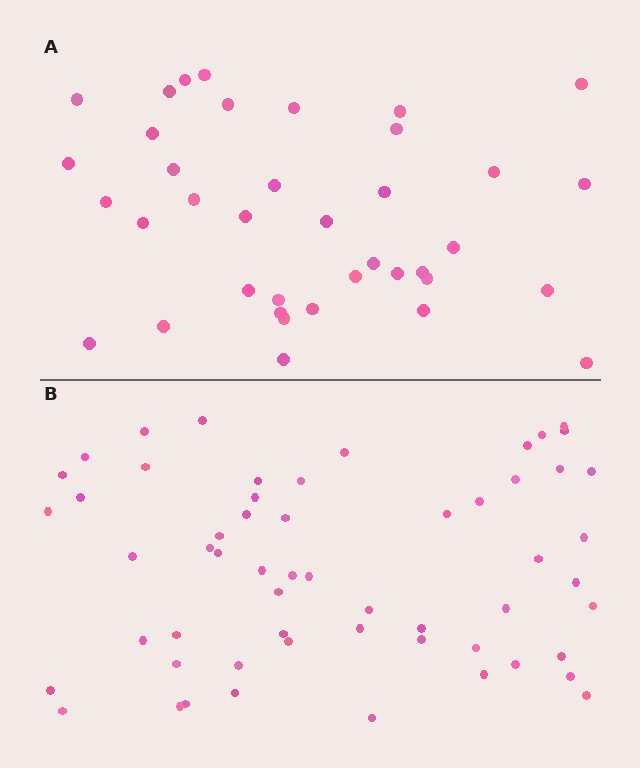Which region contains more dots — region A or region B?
Region B (the bottom region) has more dots.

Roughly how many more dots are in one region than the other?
Region B has approximately 20 more dots than region A.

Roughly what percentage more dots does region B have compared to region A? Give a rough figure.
About 50% more.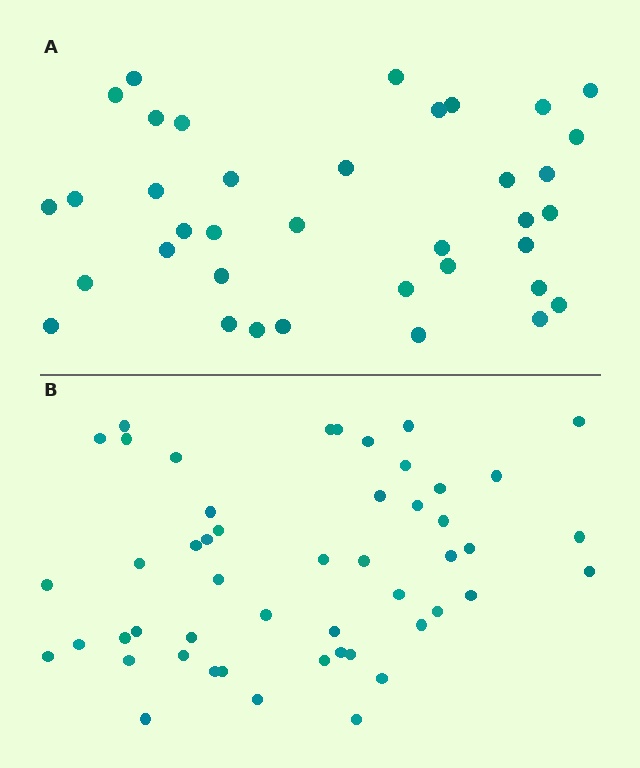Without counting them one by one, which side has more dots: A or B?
Region B (the bottom region) has more dots.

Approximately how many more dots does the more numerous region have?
Region B has approximately 15 more dots than region A.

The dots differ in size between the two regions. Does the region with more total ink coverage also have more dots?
No. Region A has more total ink coverage because its dots are larger, but region B actually contains more individual dots. Total area can be misleading — the number of items is what matters here.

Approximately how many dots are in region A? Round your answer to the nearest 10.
About 40 dots. (The exact count is 37, which rounds to 40.)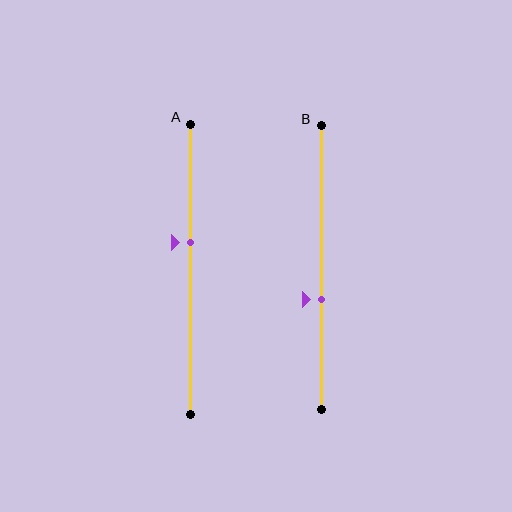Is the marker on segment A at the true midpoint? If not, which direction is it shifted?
No, the marker on segment A is shifted upward by about 9% of the segment length.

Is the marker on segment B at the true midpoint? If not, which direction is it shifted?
No, the marker on segment B is shifted downward by about 11% of the segment length.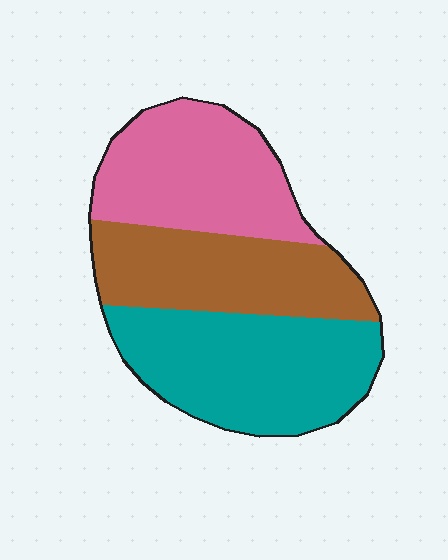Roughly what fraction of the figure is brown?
Brown takes up about one third (1/3) of the figure.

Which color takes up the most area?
Teal, at roughly 40%.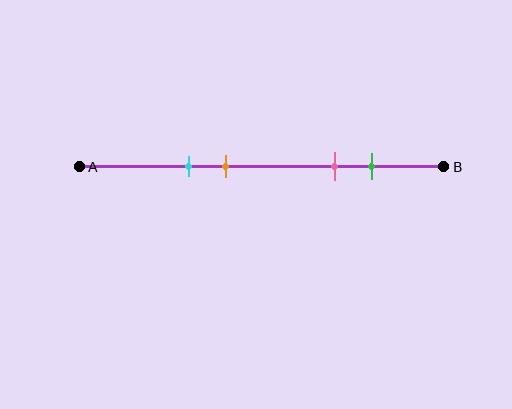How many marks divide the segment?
There are 4 marks dividing the segment.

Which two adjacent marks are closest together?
The cyan and orange marks are the closest adjacent pair.